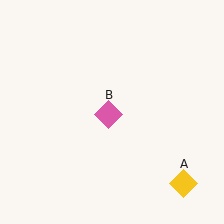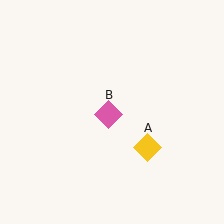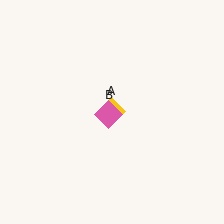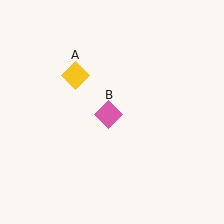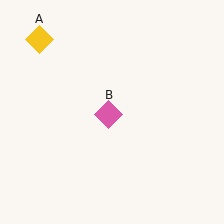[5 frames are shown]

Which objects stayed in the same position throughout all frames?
Pink diamond (object B) remained stationary.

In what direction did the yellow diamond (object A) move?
The yellow diamond (object A) moved up and to the left.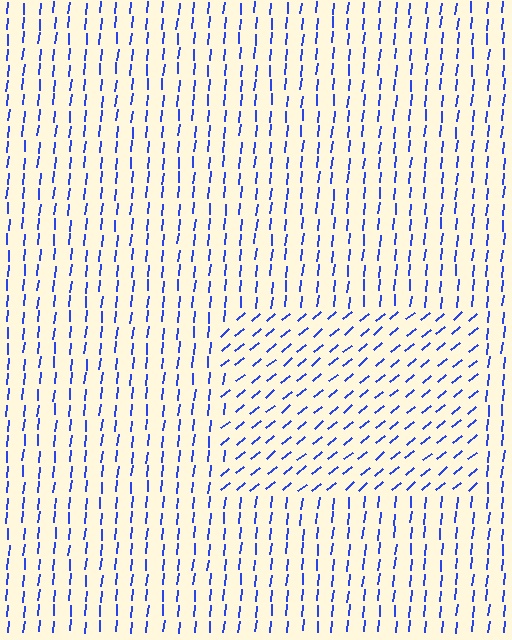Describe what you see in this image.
The image is filled with small blue line segments. A rectangle region in the image has lines oriented differently from the surrounding lines, creating a visible texture boundary.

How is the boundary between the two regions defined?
The boundary is defined purely by a change in line orientation (approximately 45 degrees difference). All lines are the same color and thickness.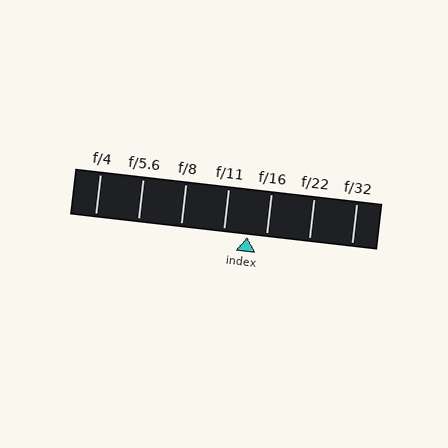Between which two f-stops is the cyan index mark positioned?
The index mark is between f/11 and f/16.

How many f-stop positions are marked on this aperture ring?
There are 7 f-stop positions marked.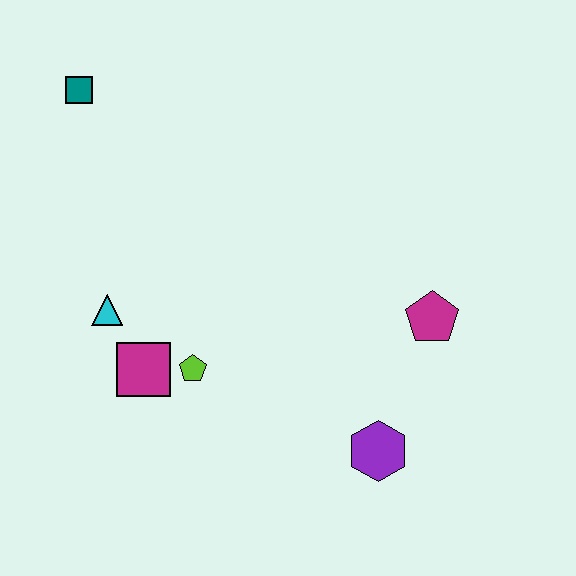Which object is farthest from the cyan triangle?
The magenta pentagon is farthest from the cyan triangle.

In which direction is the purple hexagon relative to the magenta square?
The purple hexagon is to the right of the magenta square.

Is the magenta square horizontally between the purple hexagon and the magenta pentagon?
No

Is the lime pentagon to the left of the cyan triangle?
No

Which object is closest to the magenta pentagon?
The purple hexagon is closest to the magenta pentagon.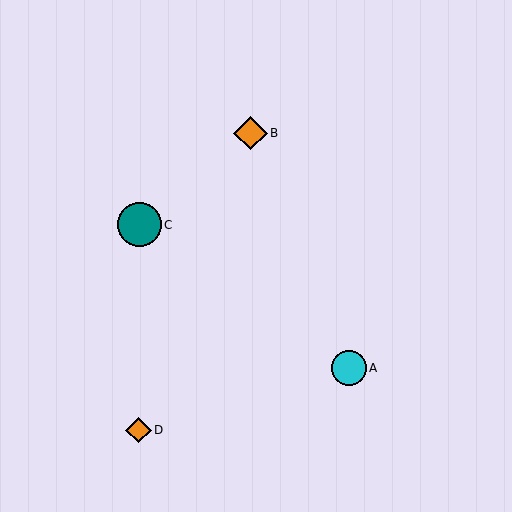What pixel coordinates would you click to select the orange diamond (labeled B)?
Click at (251, 133) to select the orange diamond B.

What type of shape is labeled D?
Shape D is an orange diamond.